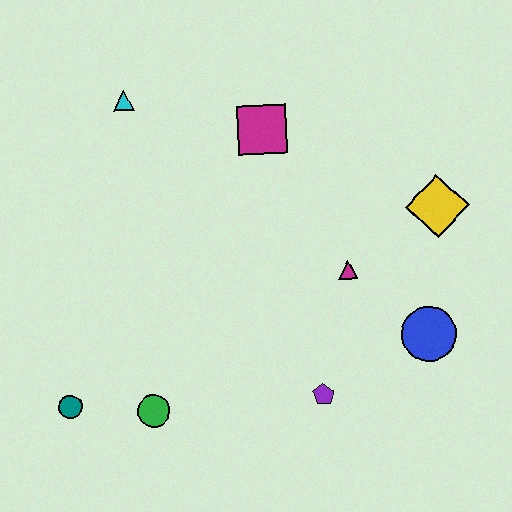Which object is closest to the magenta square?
The cyan triangle is closest to the magenta square.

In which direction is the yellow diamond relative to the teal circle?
The yellow diamond is to the right of the teal circle.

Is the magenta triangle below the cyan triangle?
Yes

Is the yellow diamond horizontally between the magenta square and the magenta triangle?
No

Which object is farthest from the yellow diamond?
The teal circle is farthest from the yellow diamond.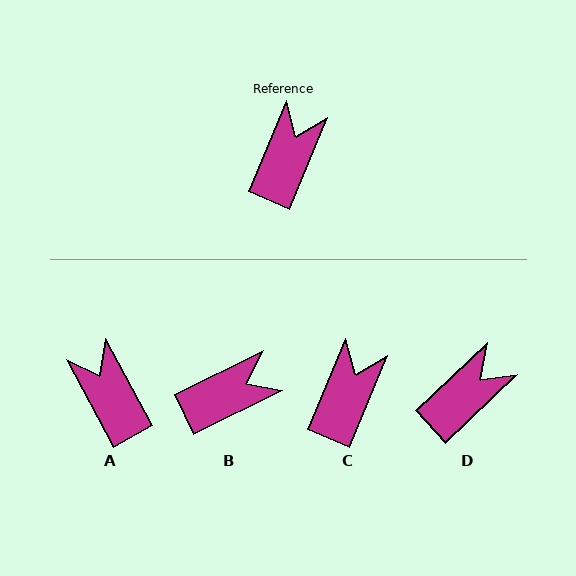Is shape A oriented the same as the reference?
No, it is off by about 51 degrees.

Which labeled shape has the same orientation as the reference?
C.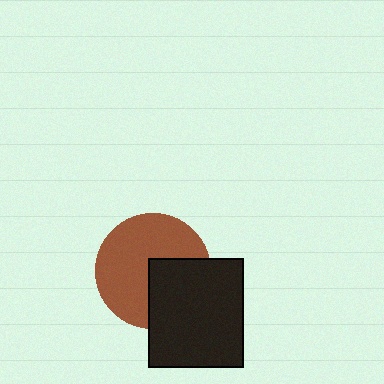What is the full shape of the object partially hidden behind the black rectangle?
The partially hidden object is a brown circle.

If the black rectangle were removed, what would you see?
You would see the complete brown circle.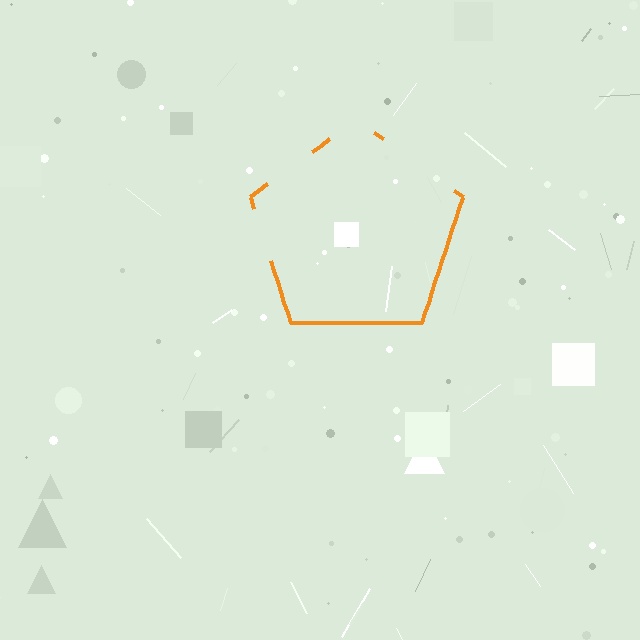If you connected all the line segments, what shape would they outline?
They would outline a pentagon.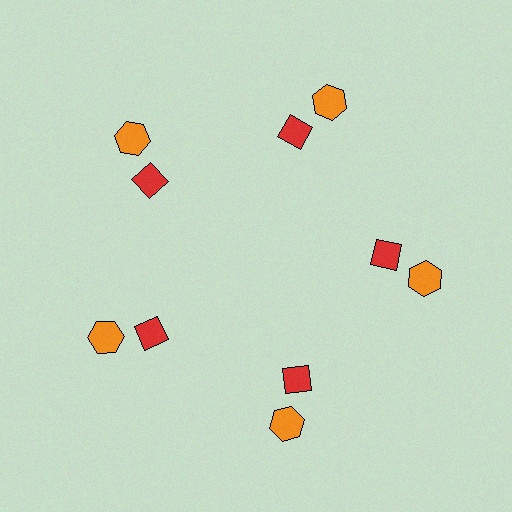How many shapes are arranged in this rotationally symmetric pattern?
There are 10 shapes, arranged in 5 groups of 2.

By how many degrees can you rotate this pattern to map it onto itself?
The pattern maps onto itself every 72 degrees of rotation.